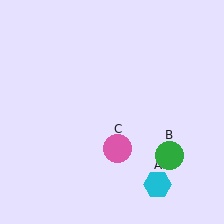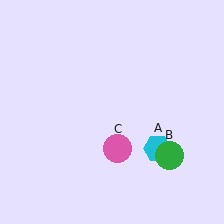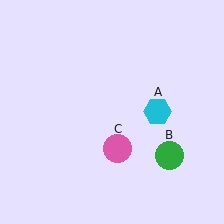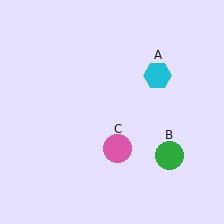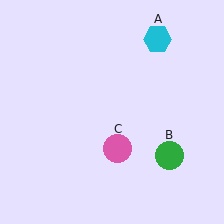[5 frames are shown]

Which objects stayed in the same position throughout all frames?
Green circle (object B) and pink circle (object C) remained stationary.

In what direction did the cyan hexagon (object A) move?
The cyan hexagon (object A) moved up.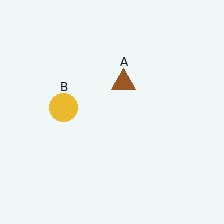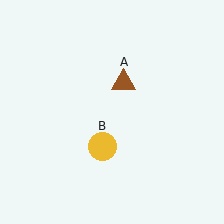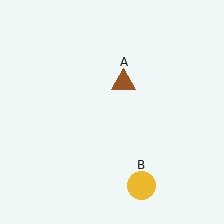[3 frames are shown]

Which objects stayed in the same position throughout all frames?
Brown triangle (object A) remained stationary.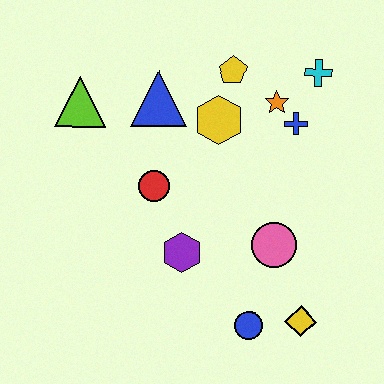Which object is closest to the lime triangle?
The blue triangle is closest to the lime triangle.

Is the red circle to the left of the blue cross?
Yes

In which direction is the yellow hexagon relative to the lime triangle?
The yellow hexagon is to the right of the lime triangle.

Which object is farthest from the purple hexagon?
The cyan cross is farthest from the purple hexagon.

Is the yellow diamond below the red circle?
Yes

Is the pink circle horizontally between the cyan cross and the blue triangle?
Yes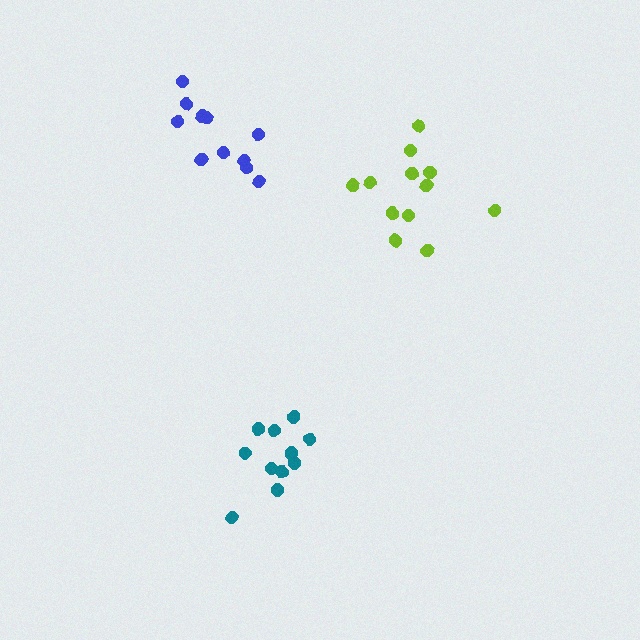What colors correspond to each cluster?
The clusters are colored: teal, blue, lime.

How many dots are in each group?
Group 1: 11 dots, Group 2: 11 dots, Group 3: 12 dots (34 total).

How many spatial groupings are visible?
There are 3 spatial groupings.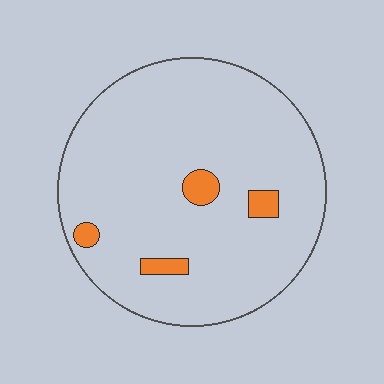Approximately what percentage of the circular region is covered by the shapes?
Approximately 5%.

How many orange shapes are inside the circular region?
4.